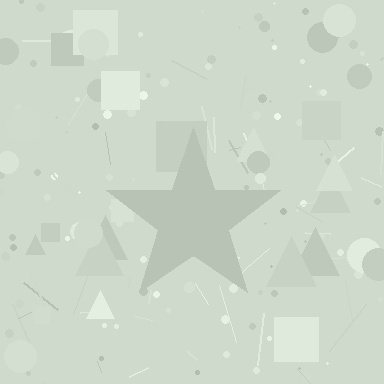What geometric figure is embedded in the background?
A star is embedded in the background.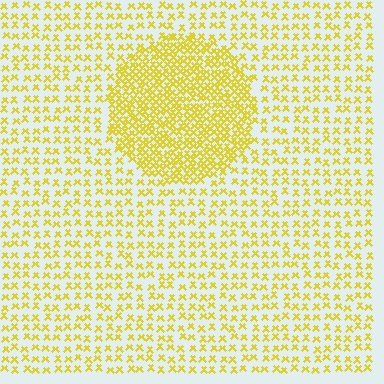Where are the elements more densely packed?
The elements are more densely packed inside the circle boundary.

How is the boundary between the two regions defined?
The boundary is defined by a change in element density (approximately 2.3x ratio). All elements are the same color, size, and shape.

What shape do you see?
I see a circle.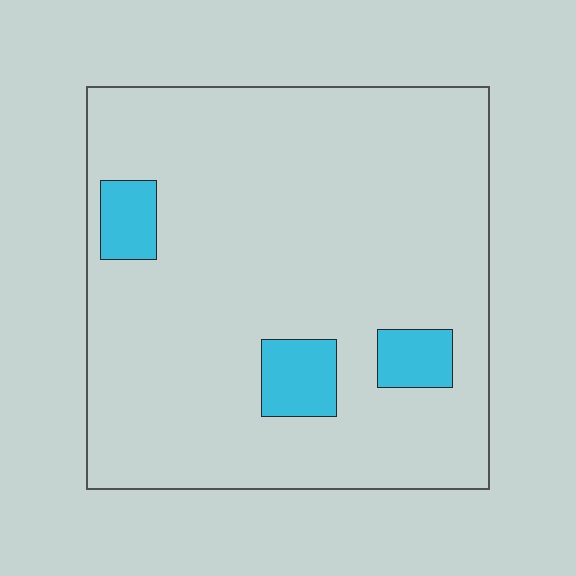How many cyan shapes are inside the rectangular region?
3.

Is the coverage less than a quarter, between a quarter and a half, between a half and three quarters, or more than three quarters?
Less than a quarter.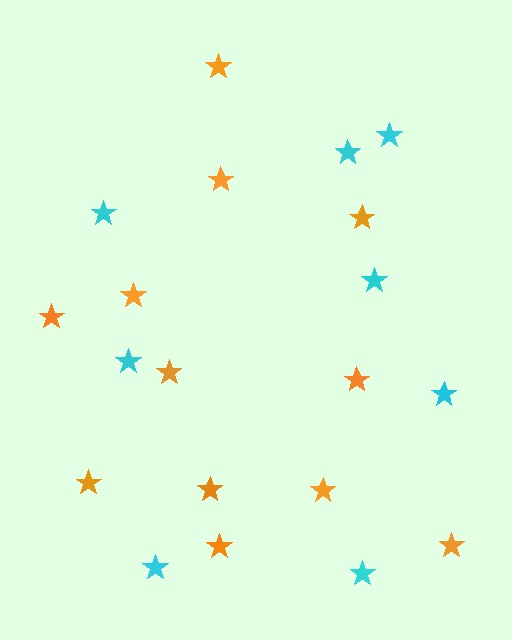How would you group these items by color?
There are 2 groups: one group of cyan stars (8) and one group of orange stars (12).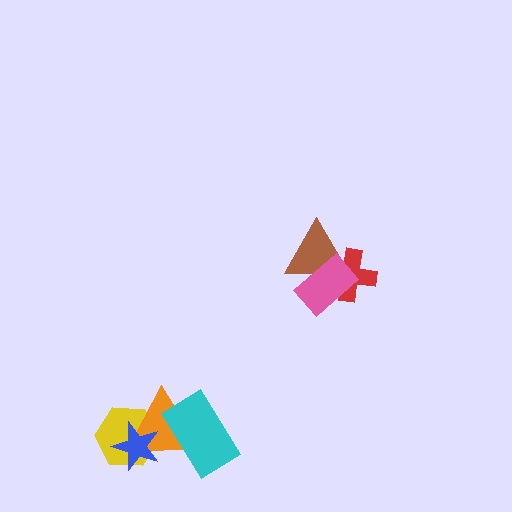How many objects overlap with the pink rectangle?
2 objects overlap with the pink rectangle.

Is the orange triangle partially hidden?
Yes, it is partially covered by another shape.